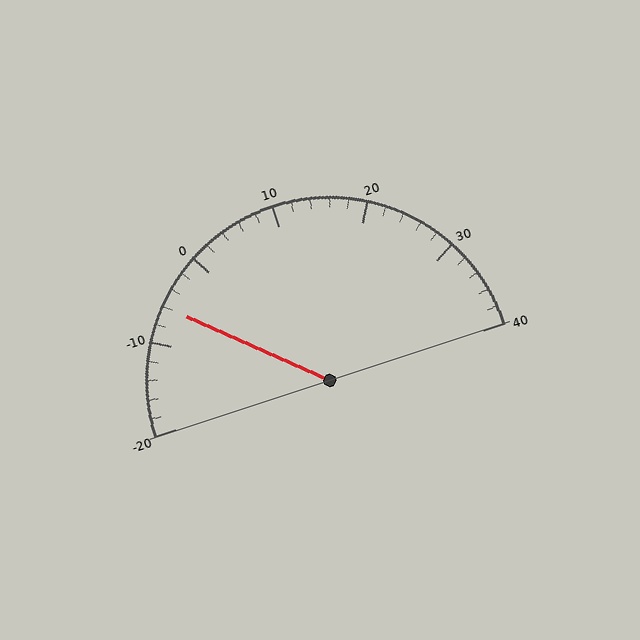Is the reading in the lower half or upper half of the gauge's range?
The reading is in the lower half of the range (-20 to 40).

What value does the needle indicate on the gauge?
The needle indicates approximately -6.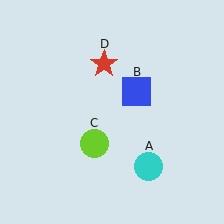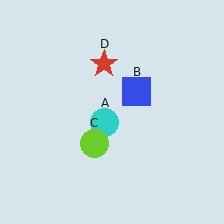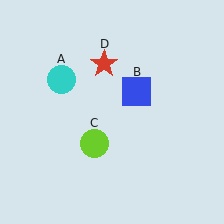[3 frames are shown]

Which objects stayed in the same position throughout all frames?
Blue square (object B) and lime circle (object C) and red star (object D) remained stationary.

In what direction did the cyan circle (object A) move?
The cyan circle (object A) moved up and to the left.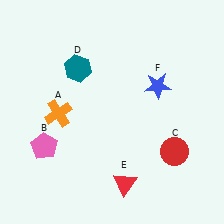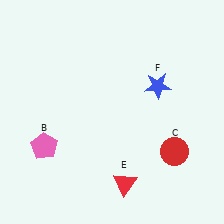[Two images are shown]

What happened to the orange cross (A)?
The orange cross (A) was removed in Image 2. It was in the bottom-left area of Image 1.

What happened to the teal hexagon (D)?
The teal hexagon (D) was removed in Image 2. It was in the top-left area of Image 1.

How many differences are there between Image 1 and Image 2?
There are 2 differences between the two images.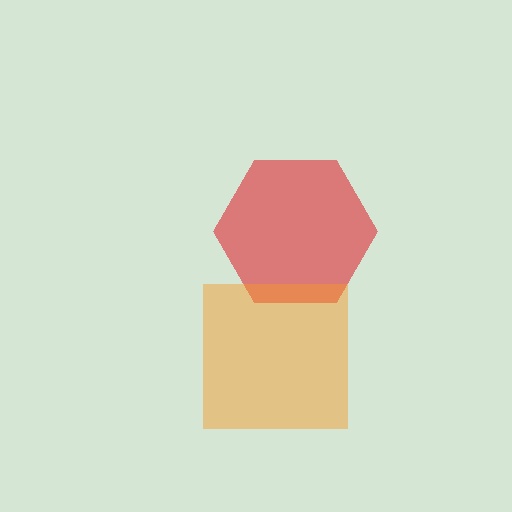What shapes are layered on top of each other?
The layered shapes are: a red hexagon, an orange square.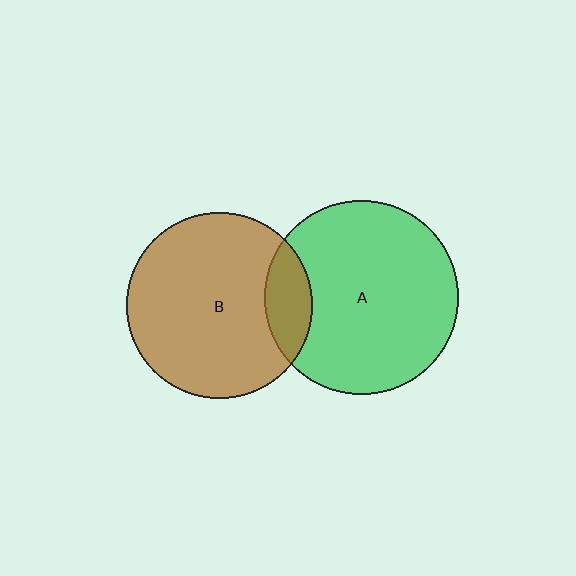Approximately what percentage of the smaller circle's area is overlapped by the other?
Approximately 15%.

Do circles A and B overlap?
Yes.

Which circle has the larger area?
Circle A (green).